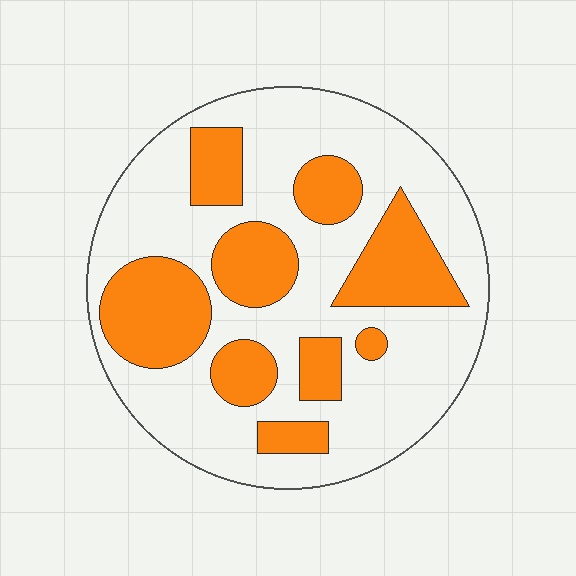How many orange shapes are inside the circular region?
9.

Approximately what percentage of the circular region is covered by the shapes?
Approximately 35%.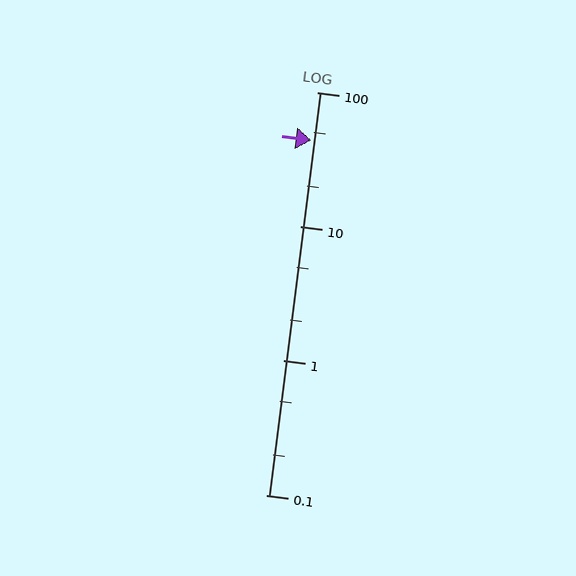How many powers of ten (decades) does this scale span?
The scale spans 3 decades, from 0.1 to 100.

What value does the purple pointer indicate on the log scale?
The pointer indicates approximately 44.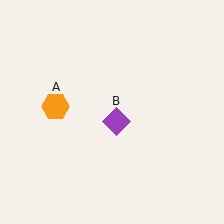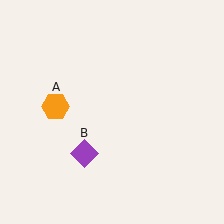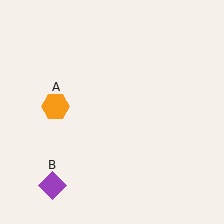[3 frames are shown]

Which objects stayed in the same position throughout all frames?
Orange hexagon (object A) remained stationary.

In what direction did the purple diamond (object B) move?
The purple diamond (object B) moved down and to the left.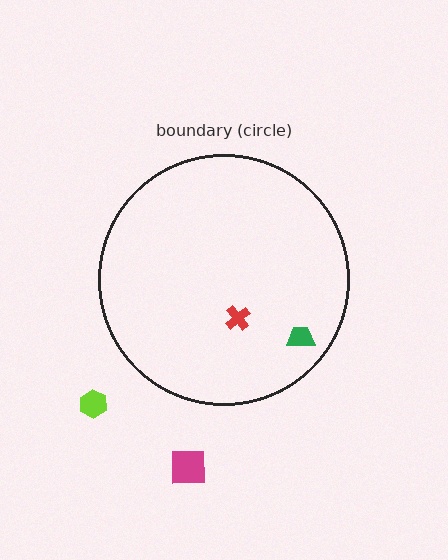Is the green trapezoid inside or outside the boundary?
Inside.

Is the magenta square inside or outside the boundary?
Outside.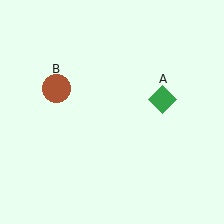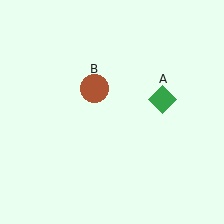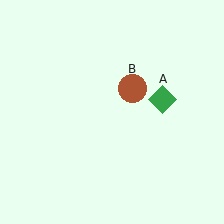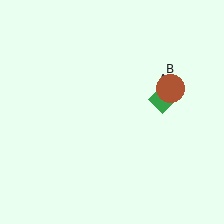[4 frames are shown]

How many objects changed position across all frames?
1 object changed position: brown circle (object B).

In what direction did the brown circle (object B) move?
The brown circle (object B) moved right.